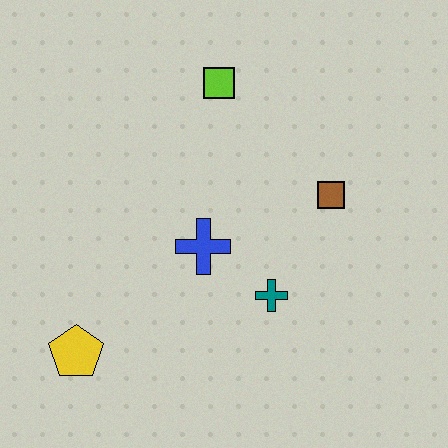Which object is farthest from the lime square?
The yellow pentagon is farthest from the lime square.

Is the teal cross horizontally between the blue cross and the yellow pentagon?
No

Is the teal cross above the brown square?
No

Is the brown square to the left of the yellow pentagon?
No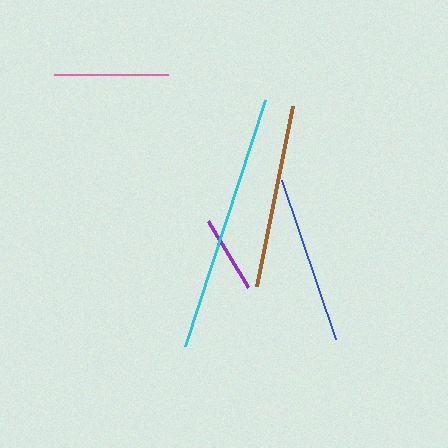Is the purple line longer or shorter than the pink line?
The pink line is longer than the purple line.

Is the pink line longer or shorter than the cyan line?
The cyan line is longer than the pink line.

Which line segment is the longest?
The cyan line is the longest at approximately 259 pixels.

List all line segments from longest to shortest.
From longest to shortest: cyan, brown, blue, pink, purple.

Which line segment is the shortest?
The purple line is the shortest at approximately 78 pixels.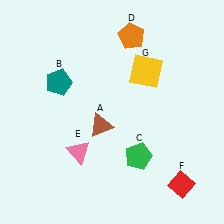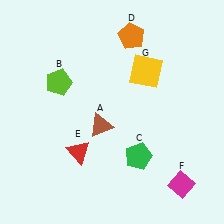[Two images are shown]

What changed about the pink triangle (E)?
In Image 1, E is pink. In Image 2, it changed to red.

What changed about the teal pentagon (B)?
In Image 1, B is teal. In Image 2, it changed to lime.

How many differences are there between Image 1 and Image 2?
There are 3 differences between the two images.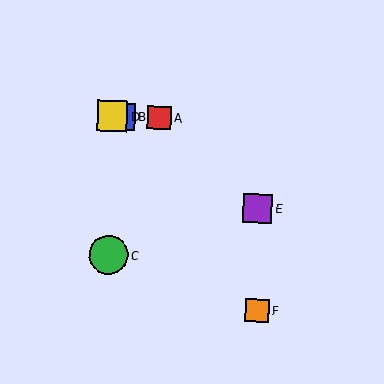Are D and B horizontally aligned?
Yes, both are at y≈116.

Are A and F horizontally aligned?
No, A is at y≈118 and F is at y≈310.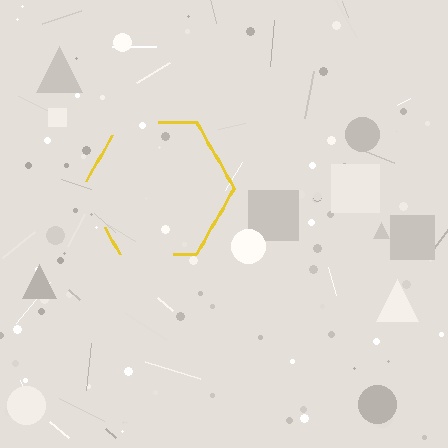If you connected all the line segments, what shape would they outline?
They would outline a hexagon.